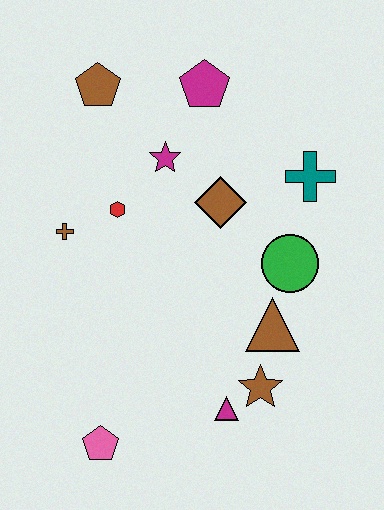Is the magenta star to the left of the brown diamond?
Yes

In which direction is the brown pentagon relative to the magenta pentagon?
The brown pentagon is to the left of the magenta pentagon.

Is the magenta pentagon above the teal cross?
Yes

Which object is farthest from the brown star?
The brown pentagon is farthest from the brown star.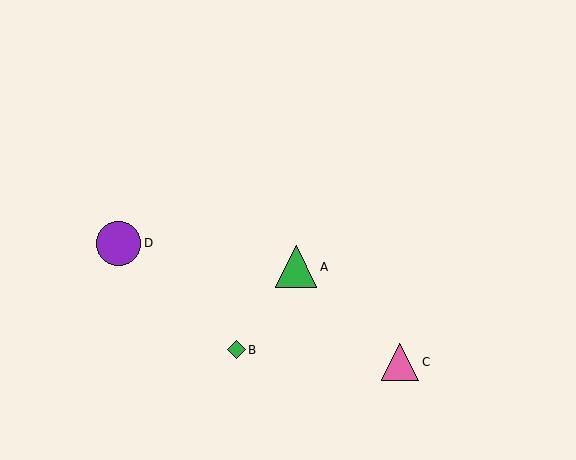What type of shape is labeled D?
Shape D is a purple circle.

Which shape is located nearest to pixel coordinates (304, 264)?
The green triangle (labeled A) at (296, 267) is nearest to that location.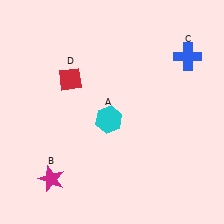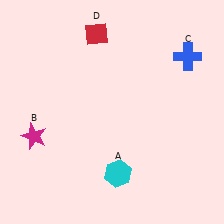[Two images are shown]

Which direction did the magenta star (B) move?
The magenta star (B) moved up.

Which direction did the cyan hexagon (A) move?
The cyan hexagon (A) moved down.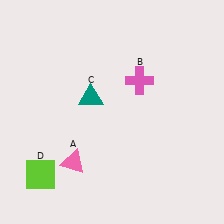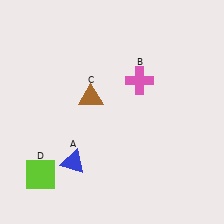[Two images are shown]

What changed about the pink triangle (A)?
In Image 1, A is pink. In Image 2, it changed to blue.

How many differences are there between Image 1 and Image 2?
There are 2 differences between the two images.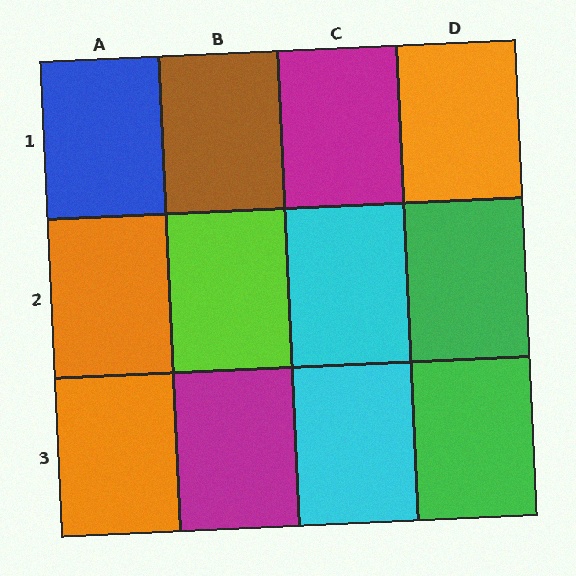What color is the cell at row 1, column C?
Magenta.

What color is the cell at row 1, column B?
Brown.